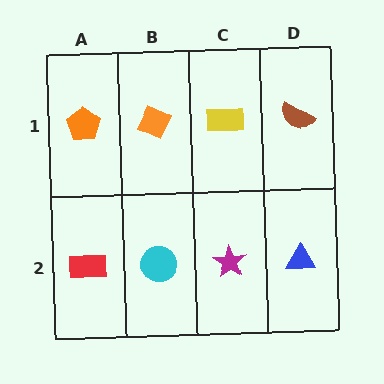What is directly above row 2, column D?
A brown semicircle.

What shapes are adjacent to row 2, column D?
A brown semicircle (row 1, column D), a magenta star (row 2, column C).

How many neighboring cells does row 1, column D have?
2.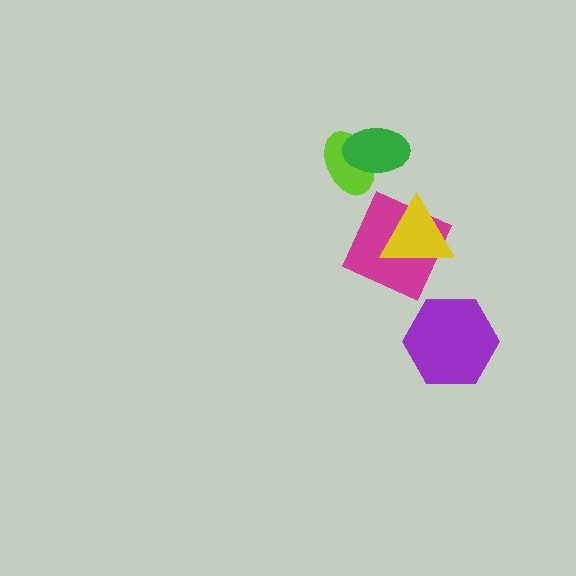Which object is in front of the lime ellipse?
The green ellipse is in front of the lime ellipse.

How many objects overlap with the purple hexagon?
0 objects overlap with the purple hexagon.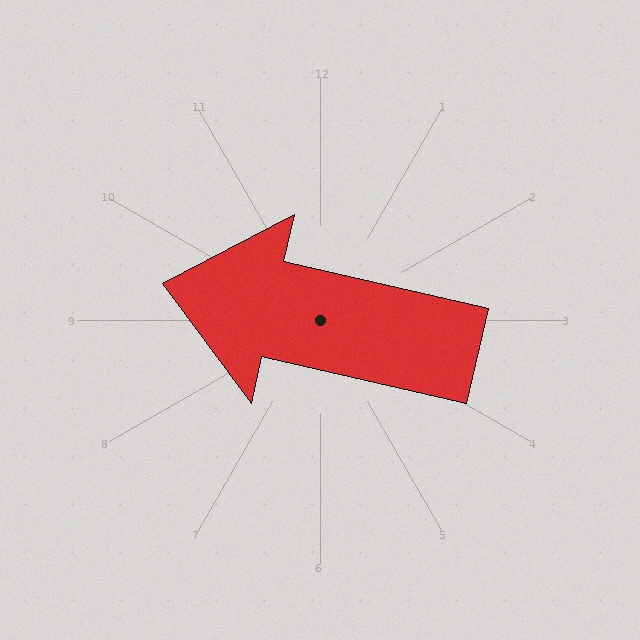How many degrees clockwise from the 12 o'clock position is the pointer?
Approximately 283 degrees.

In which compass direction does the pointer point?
West.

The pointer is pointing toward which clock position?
Roughly 9 o'clock.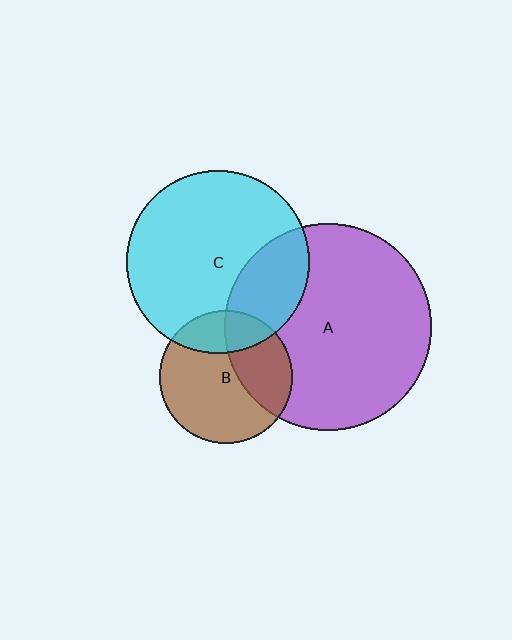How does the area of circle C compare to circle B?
Approximately 1.9 times.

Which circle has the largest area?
Circle A (purple).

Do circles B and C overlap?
Yes.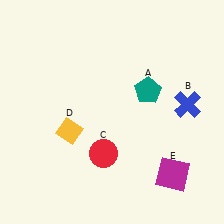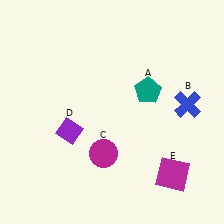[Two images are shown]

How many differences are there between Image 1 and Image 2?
There are 2 differences between the two images.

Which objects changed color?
C changed from red to magenta. D changed from yellow to purple.